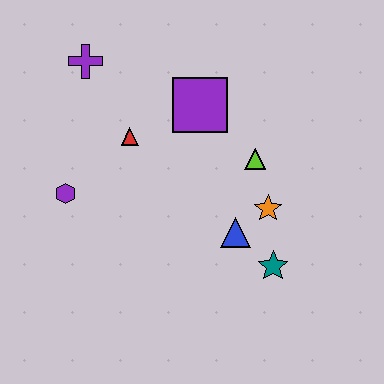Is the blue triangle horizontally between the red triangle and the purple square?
No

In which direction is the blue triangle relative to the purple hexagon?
The blue triangle is to the right of the purple hexagon.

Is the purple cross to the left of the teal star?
Yes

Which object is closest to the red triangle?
The purple square is closest to the red triangle.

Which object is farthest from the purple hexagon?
The teal star is farthest from the purple hexagon.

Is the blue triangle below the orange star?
Yes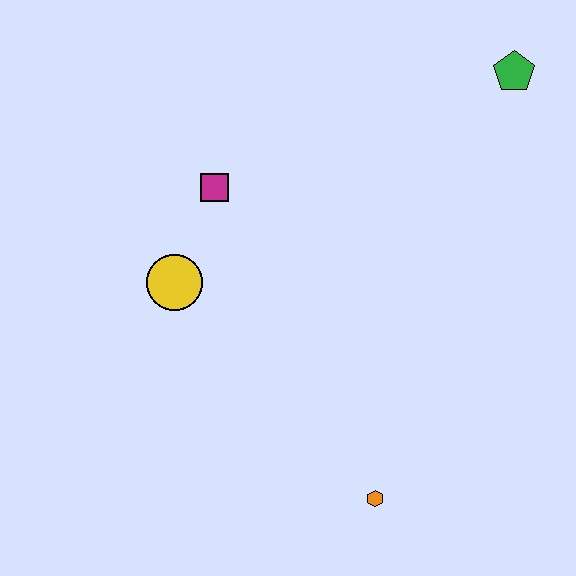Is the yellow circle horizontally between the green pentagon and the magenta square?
No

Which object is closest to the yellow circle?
The magenta square is closest to the yellow circle.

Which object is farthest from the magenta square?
The orange hexagon is farthest from the magenta square.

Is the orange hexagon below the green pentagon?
Yes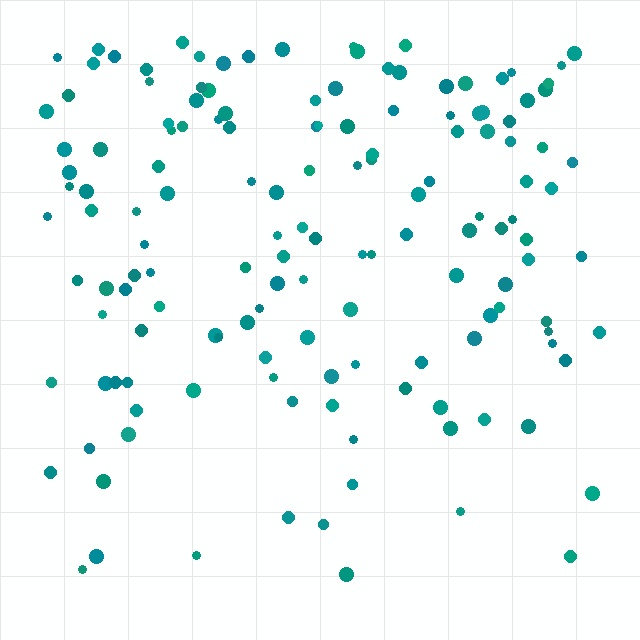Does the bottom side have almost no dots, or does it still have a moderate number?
Still a moderate number, just noticeably fewer than the top.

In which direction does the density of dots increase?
From bottom to top, with the top side densest.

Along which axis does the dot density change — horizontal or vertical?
Vertical.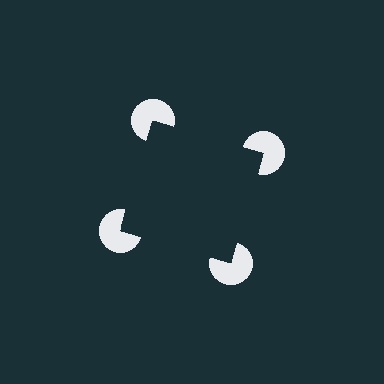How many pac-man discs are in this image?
There are 4 — one at each vertex of the illusory square.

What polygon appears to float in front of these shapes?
An illusory square — its edges are inferred from the aligned wedge cuts in the pac-man discs, not physically drawn.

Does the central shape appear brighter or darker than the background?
It typically appears slightly darker than the background, even though no actual brightness change is drawn.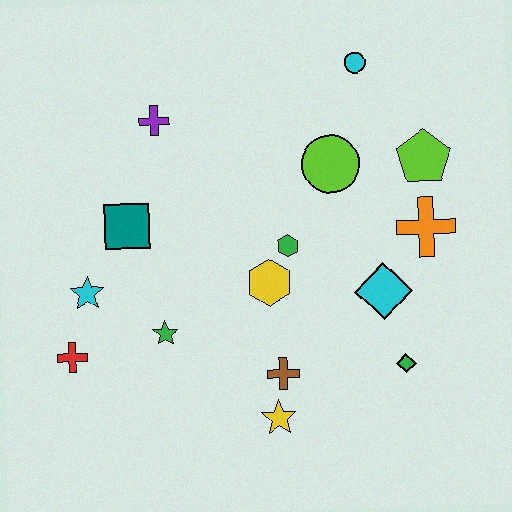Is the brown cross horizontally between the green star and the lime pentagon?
Yes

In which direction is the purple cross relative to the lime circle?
The purple cross is to the left of the lime circle.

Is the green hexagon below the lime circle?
Yes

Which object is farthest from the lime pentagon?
The red cross is farthest from the lime pentagon.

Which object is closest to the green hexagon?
The yellow hexagon is closest to the green hexagon.